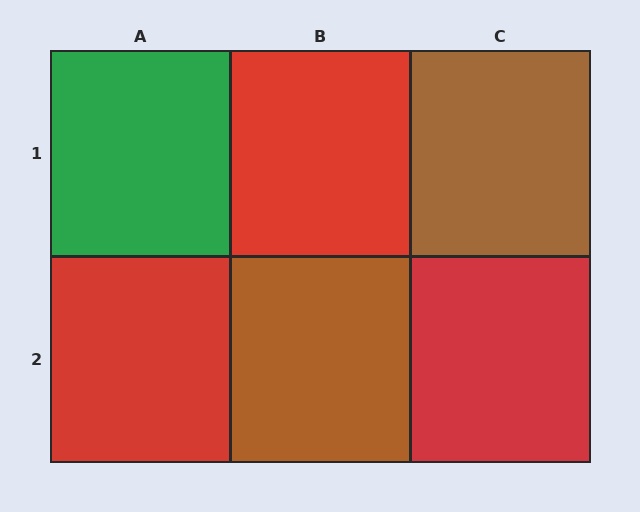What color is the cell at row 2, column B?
Brown.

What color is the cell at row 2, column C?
Red.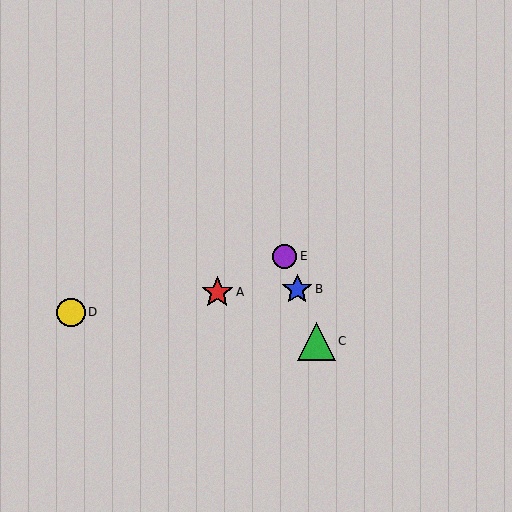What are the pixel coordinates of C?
Object C is at (316, 341).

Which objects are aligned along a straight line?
Objects B, C, E are aligned along a straight line.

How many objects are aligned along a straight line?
3 objects (B, C, E) are aligned along a straight line.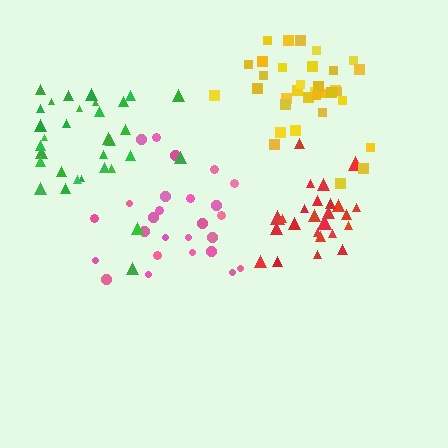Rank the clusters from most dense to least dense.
red, yellow, green, pink.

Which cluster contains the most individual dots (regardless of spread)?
Yellow (34).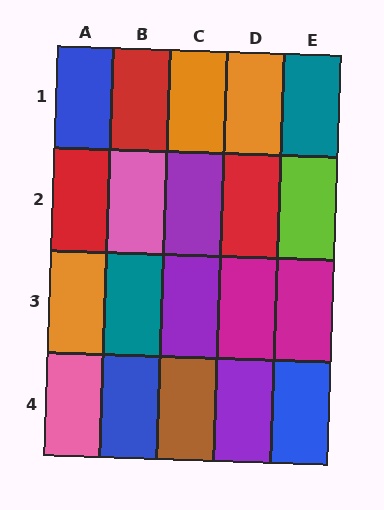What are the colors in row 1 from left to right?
Blue, red, orange, orange, teal.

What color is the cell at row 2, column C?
Purple.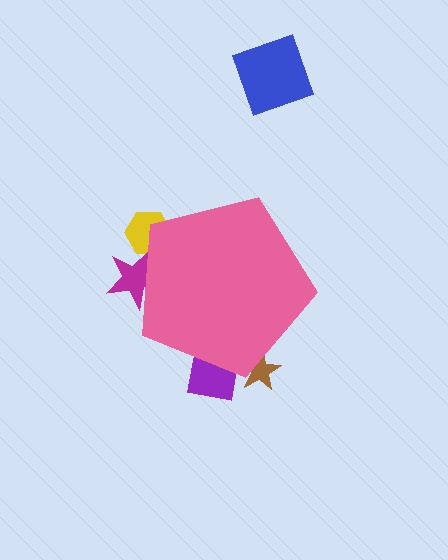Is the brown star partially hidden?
Yes, the brown star is partially hidden behind the pink pentagon.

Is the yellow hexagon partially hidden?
Yes, the yellow hexagon is partially hidden behind the pink pentagon.